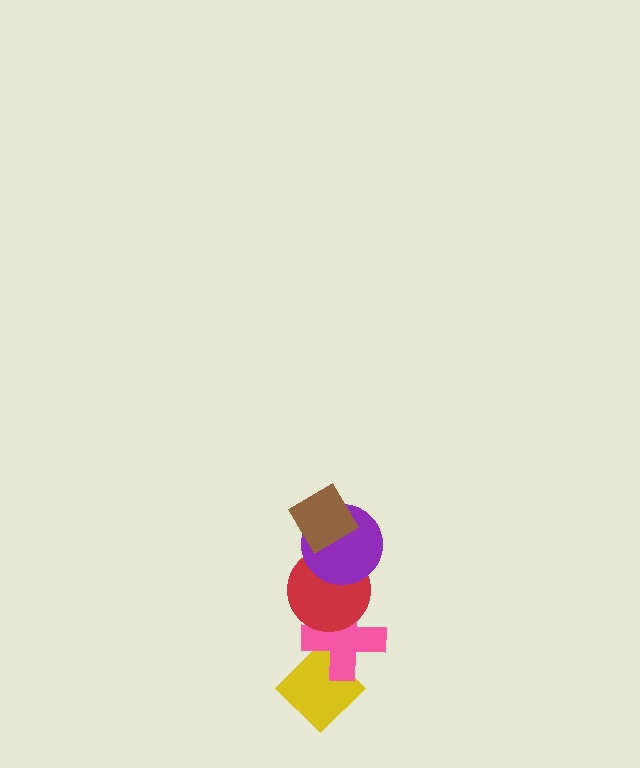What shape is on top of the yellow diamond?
The pink cross is on top of the yellow diamond.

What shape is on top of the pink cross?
The red circle is on top of the pink cross.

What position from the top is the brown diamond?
The brown diamond is 1st from the top.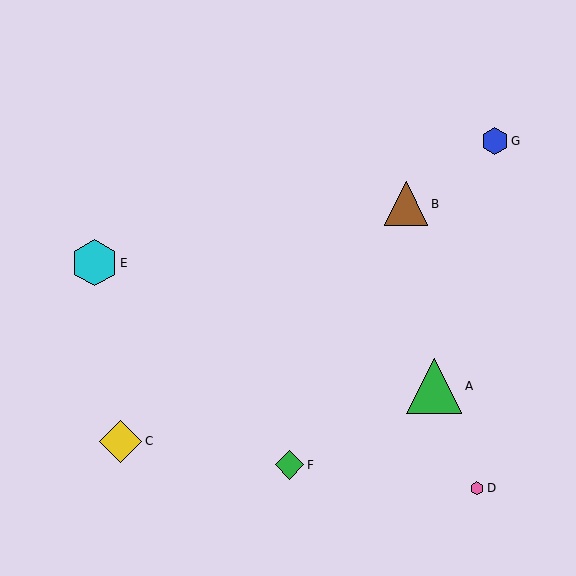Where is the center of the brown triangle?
The center of the brown triangle is at (406, 204).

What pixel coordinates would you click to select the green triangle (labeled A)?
Click at (434, 386) to select the green triangle A.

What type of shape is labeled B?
Shape B is a brown triangle.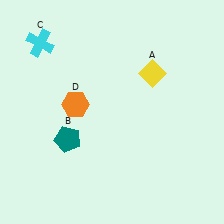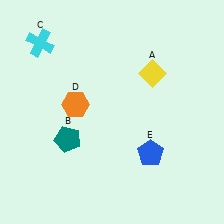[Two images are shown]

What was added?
A blue pentagon (E) was added in Image 2.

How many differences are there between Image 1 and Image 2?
There is 1 difference between the two images.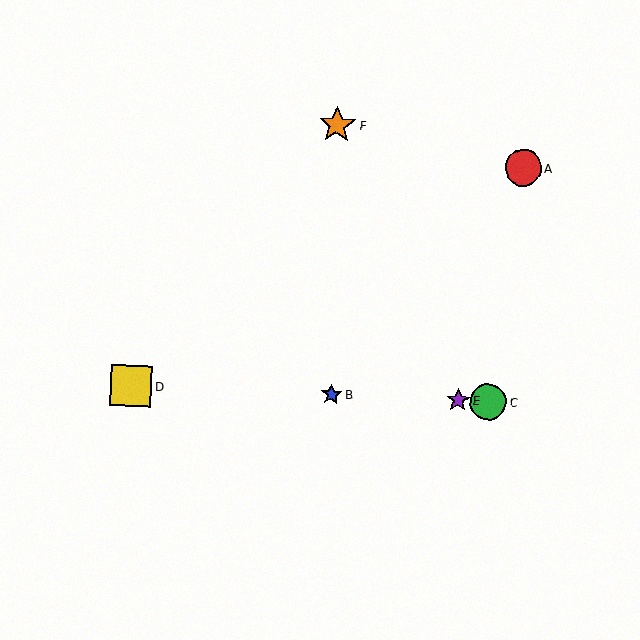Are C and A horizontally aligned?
No, C is at y≈402 and A is at y≈168.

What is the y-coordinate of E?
Object E is at y≈400.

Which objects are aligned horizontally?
Objects B, C, D, E are aligned horizontally.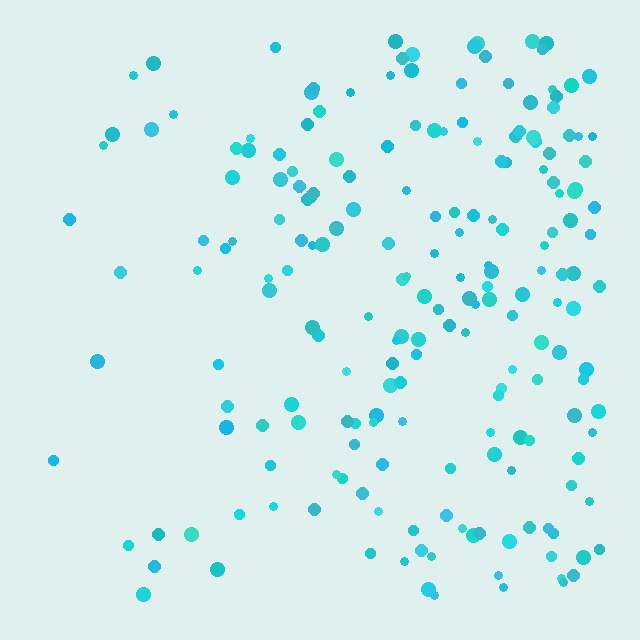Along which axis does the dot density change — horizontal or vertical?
Horizontal.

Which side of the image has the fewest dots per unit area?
The left.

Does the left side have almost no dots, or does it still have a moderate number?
Still a moderate number, just noticeably fewer than the right.